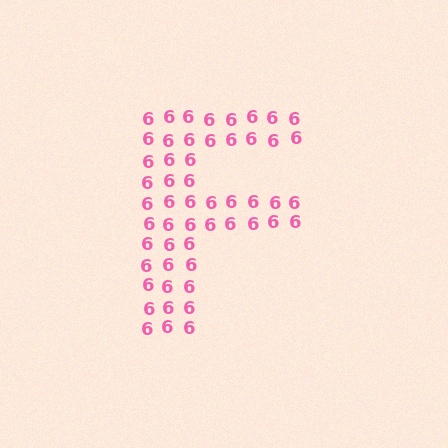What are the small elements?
The small elements are digit 6's.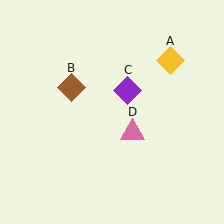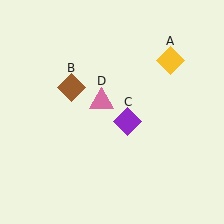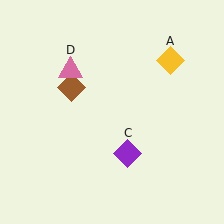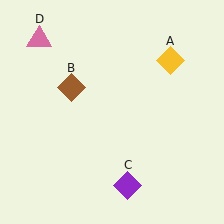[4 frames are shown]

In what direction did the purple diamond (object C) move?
The purple diamond (object C) moved down.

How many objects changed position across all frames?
2 objects changed position: purple diamond (object C), pink triangle (object D).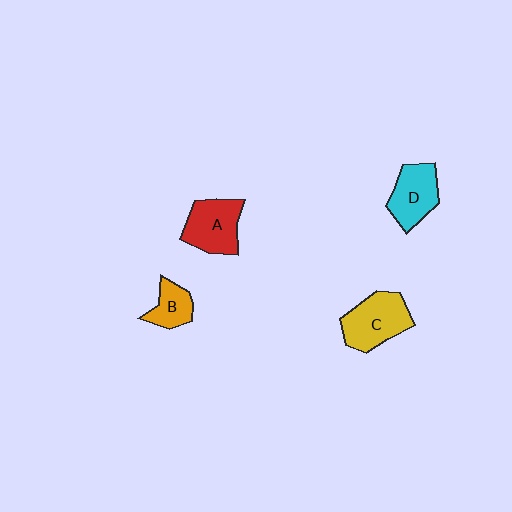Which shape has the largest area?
Shape C (yellow).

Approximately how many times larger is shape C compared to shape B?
Approximately 1.8 times.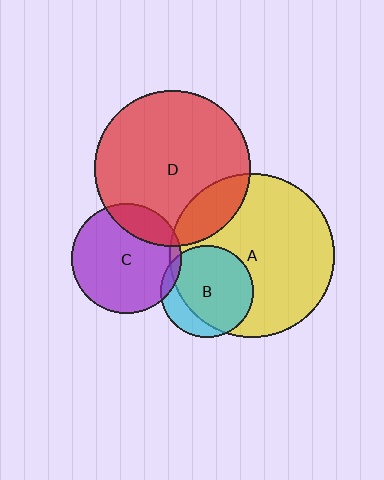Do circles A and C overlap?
Yes.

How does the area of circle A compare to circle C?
Approximately 2.2 times.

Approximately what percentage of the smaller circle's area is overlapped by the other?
Approximately 5%.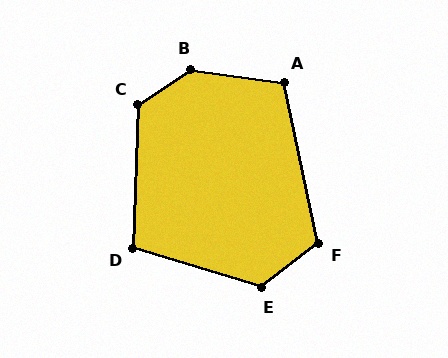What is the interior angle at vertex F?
Approximately 116 degrees (obtuse).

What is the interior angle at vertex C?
Approximately 125 degrees (obtuse).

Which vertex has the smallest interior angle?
D, at approximately 105 degrees.